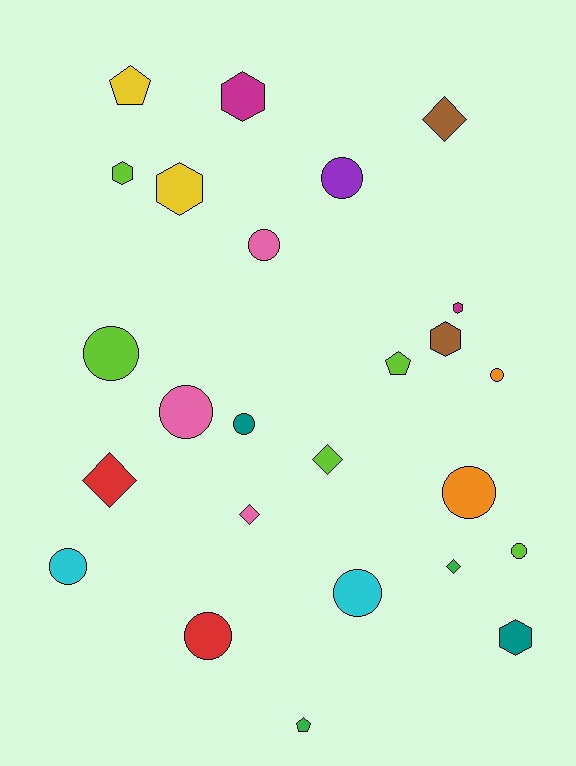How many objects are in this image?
There are 25 objects.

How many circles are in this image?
There are 11 circles.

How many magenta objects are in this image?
There are 2 magenta objects.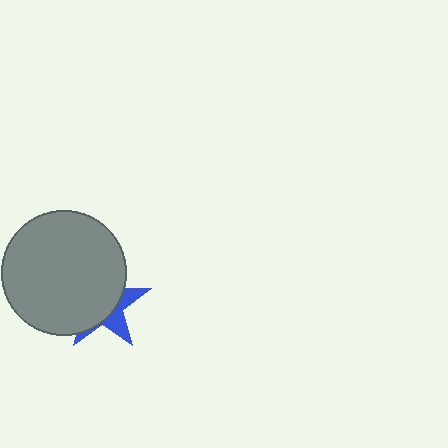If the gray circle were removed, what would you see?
You would see the complete blue star.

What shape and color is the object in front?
The object in front is a gray circle.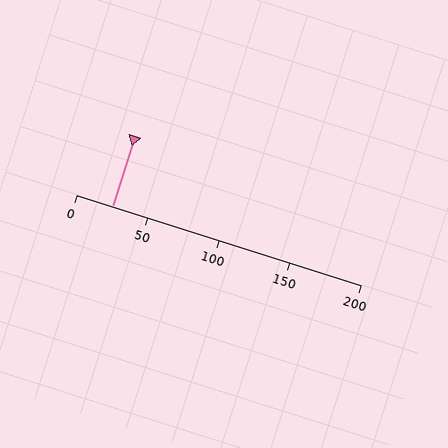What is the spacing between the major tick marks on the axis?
The major ticks are spaced 50 apart.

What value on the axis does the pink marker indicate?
The marker indicates approximately 25.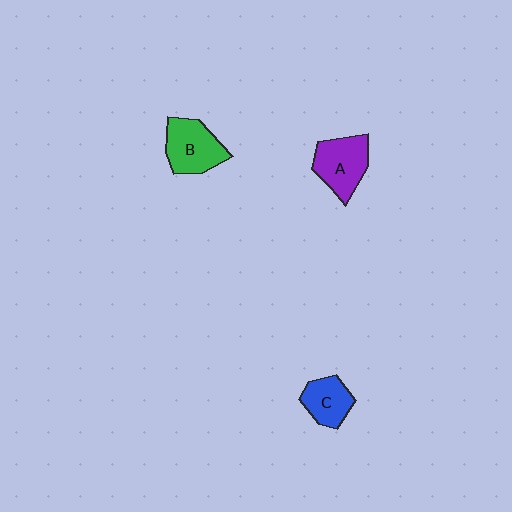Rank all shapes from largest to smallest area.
From largest to smallest: A (purple), B (green), C (blue).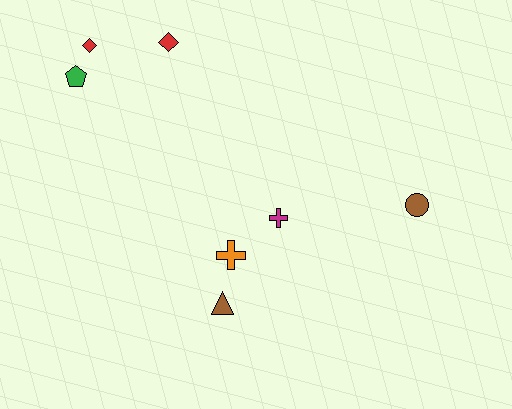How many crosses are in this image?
There are 2 crosses.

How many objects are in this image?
There are 7 objects.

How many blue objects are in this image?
There are no blue objects.